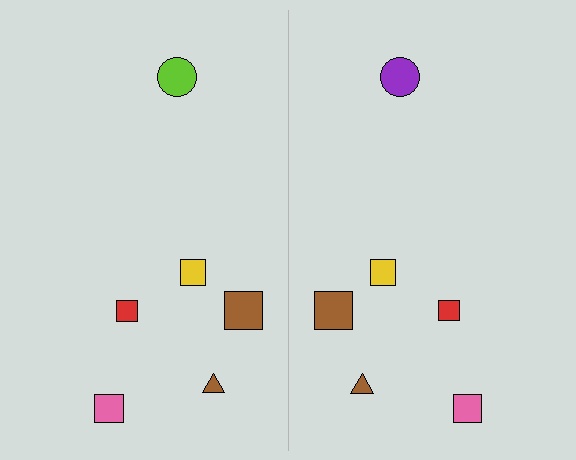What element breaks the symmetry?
The purple circle on the right side breaks the symmetry — its mirror counterpart is lime.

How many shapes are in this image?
There are 12 shapes in this image.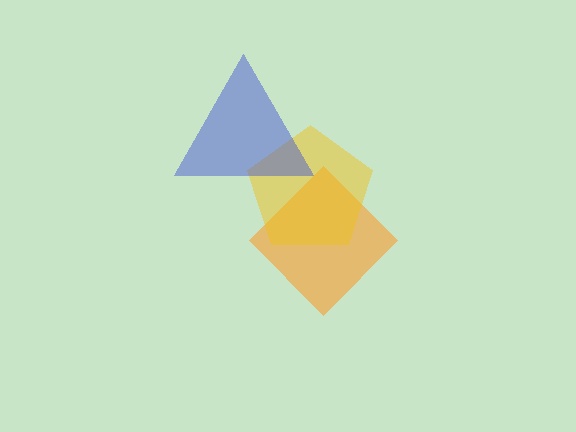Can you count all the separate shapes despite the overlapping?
Yes, there are 3 separate shapes.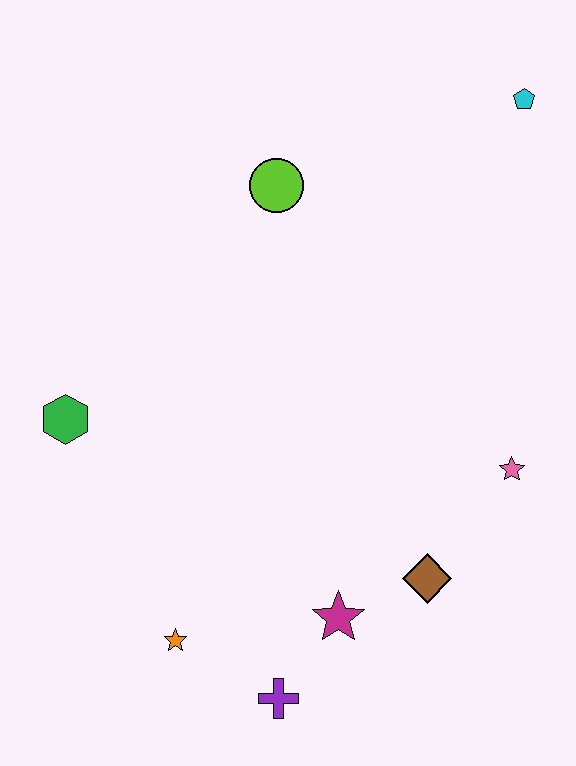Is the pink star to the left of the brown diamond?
No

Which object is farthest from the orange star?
The cyan pentagon is farthest from the orange star.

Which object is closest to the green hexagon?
The orange star is closest to the green hexagon.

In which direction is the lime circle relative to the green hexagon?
The lime circle is above the green hexagon.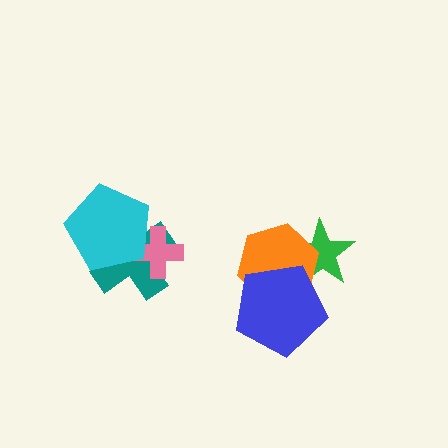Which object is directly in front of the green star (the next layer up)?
The orange hexagon is directly in front of the green star.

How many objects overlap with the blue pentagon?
2 objects overlap with the blue pentagon.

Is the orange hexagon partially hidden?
Yes, it is partially covered by another shape.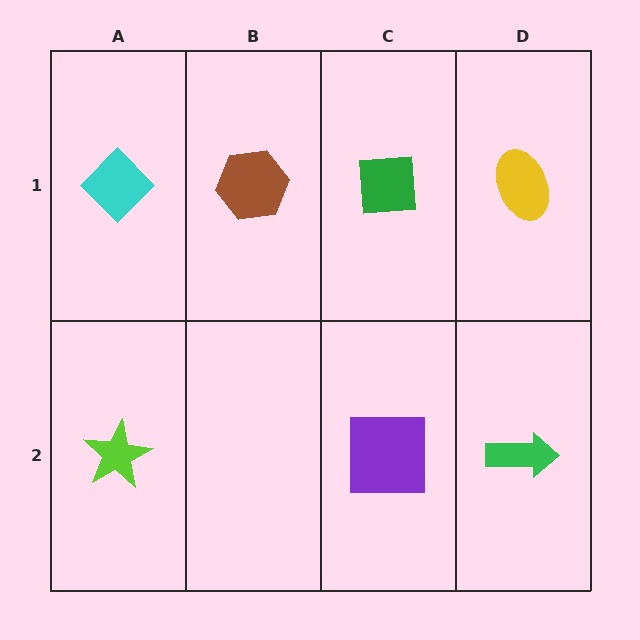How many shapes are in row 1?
4 shapes.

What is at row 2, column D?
A green arrow.